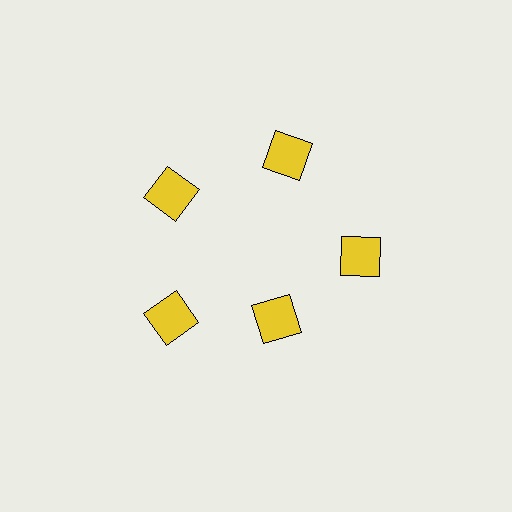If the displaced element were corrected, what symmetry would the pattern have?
It would have 5-fold rotational symmetry — the pattern would map onto itself every 72 degrees.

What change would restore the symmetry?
The symmetry would be restored by moving it outward, back onto the ring so that all 5 squares sit at equal angles and equal distance from the center.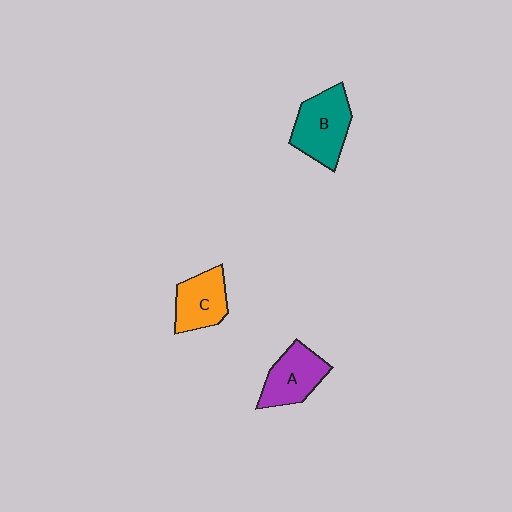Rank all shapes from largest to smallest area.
From largest to smallest: B (teal), A (purple), C (orange).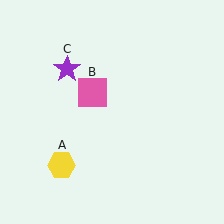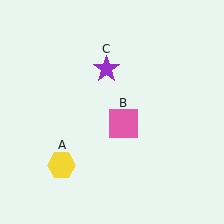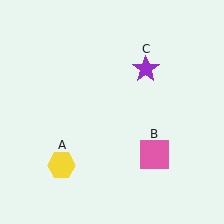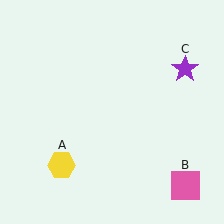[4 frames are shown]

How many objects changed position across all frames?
2 objects changed position: pink square (object B), purple star (object C).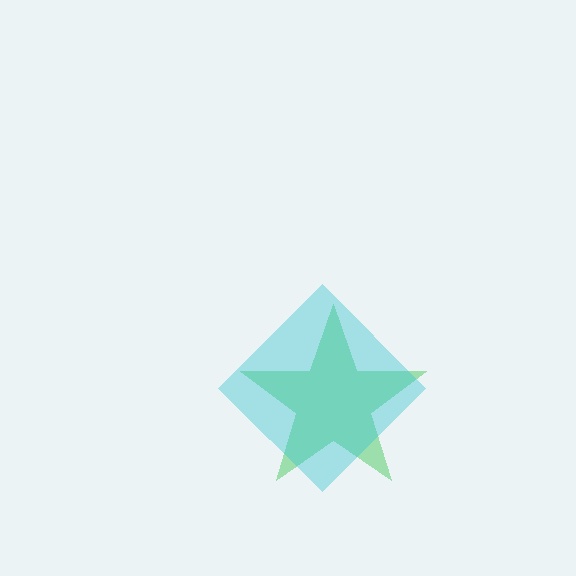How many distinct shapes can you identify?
There are 2 distinct shapes: a green star, a cyan diamond.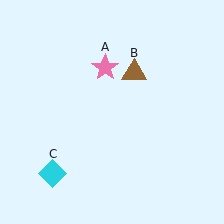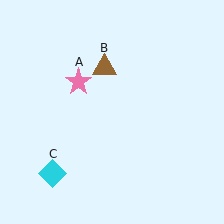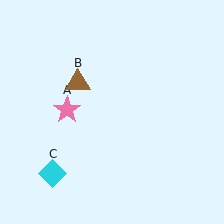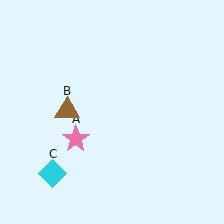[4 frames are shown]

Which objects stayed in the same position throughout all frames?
Cyan diamond (object C) remained stationary.